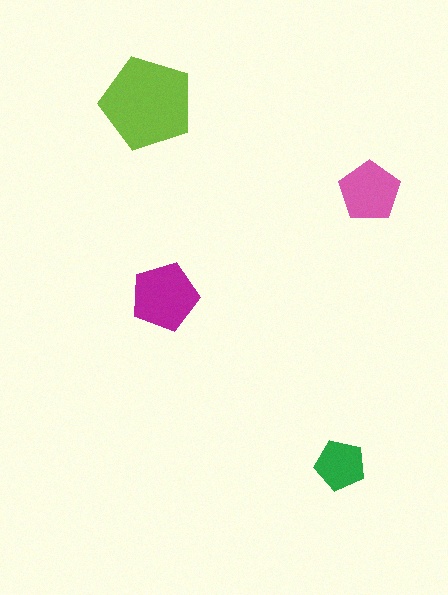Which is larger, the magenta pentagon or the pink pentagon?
The magenta one.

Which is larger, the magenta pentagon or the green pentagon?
The magenta one.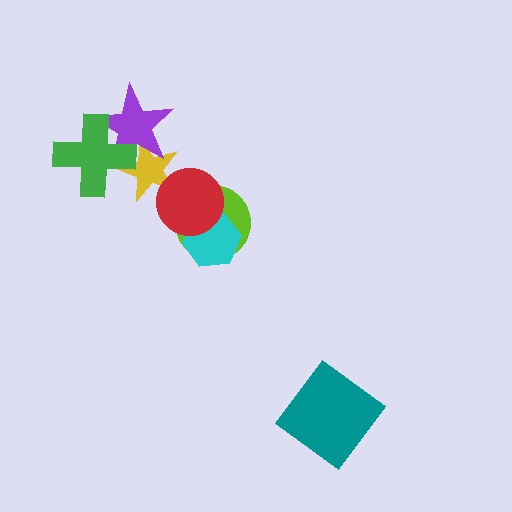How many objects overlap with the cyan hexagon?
2 objects overlap with the cyan hexagon.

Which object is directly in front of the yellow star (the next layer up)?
The purple star is directly in front of the yellow star.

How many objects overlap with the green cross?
2 objects overlap with the green cross.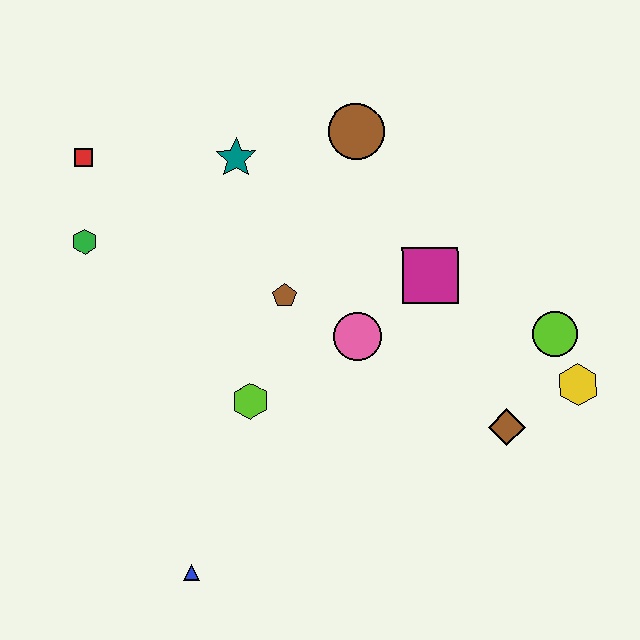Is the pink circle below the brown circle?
Yes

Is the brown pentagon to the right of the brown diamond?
No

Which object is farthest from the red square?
The yellow hexagon is farthest from the red square.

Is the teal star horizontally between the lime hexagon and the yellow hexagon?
No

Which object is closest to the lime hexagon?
The brown pentagon is closest to the lime hexagon.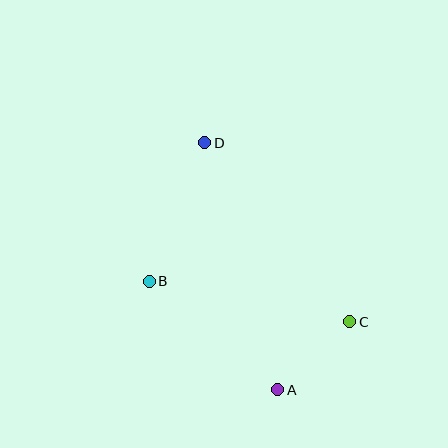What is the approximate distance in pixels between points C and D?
The distance between C and D is approximately 230 pixels.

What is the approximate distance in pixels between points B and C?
The distance between B and C is approximately 205 pixels.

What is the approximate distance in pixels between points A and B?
The distance between A and B is approximately 168 pixels.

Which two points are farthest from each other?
Points A and D are farthest from each other.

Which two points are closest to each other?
Points A and C are closest to each other.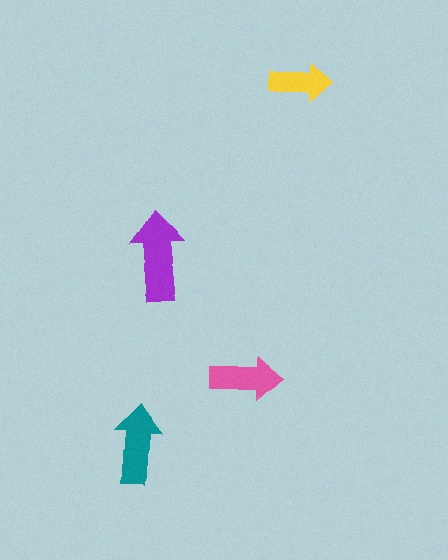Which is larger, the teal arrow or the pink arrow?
The teal one.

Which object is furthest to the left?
The teal arrow is leftmost.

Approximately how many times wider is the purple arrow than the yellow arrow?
About 1.5 times wider.